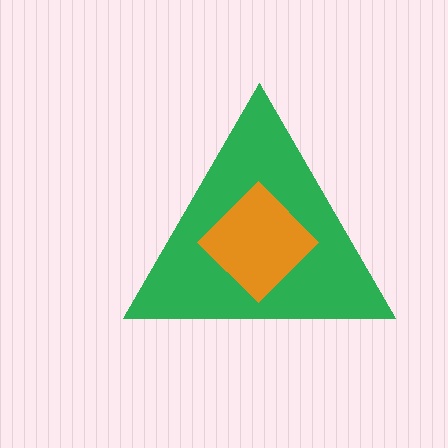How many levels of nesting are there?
2.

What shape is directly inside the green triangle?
The orange diamond.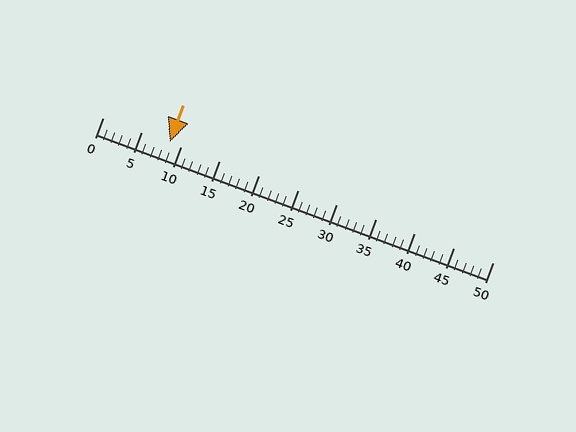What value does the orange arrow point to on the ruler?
The orange arrow points to approximately 9.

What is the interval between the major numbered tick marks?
The major tick marks are spaced 5 units apart.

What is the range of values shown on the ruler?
The ruler shows values from 0 to 50.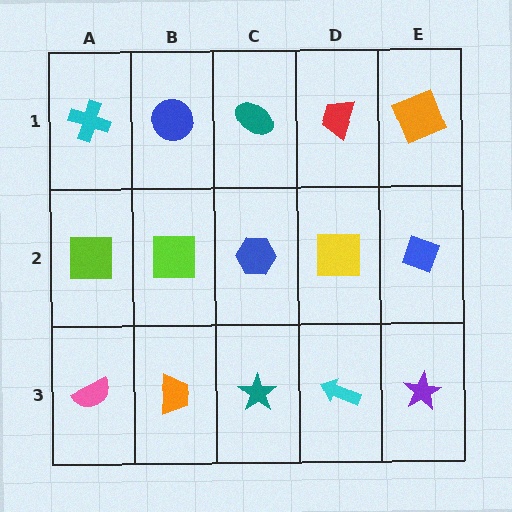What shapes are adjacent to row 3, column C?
A blue hexagon (row 2, column C), an orange trapezoid (row 3, column B), a cyan arrow (row 3, column D).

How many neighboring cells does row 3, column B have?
3.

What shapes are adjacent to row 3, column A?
A lime square (row 2, column A), an orange trapezoid (row 3, column B).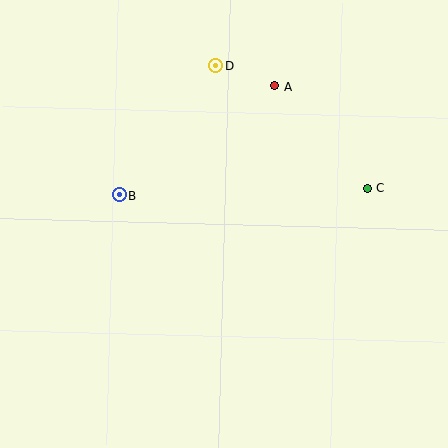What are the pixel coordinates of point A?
Point A is at (274, 86).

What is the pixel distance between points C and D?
The distance between C and D is 195 pixels.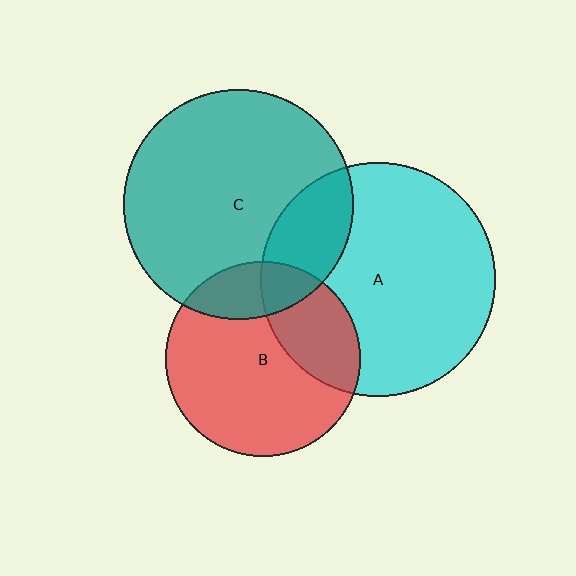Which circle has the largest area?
Circle A (cyan).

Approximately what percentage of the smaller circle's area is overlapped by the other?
Approximately 20%.